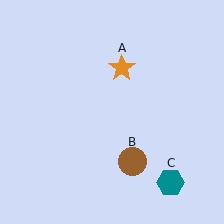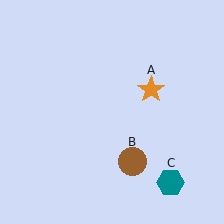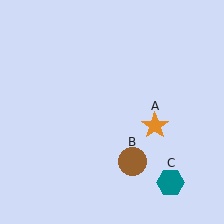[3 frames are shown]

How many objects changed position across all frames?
1 object changed position: orange star (object A).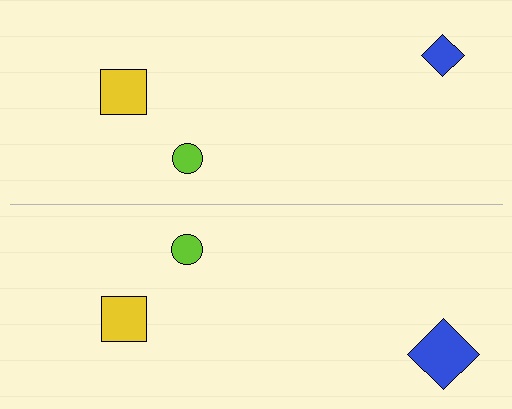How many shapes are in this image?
There are 6 shapes in this image.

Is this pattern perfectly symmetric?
No, the pattern is not perfectly symmetric. The blue diamond on the bottom side has a different size than its mirror counterpart.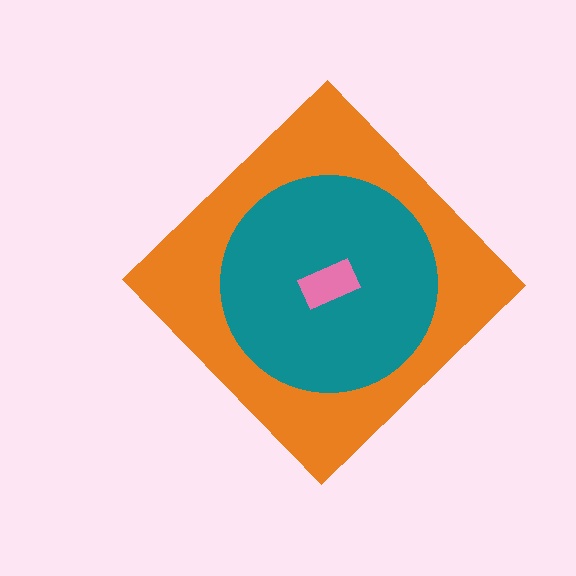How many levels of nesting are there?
3.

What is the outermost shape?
The orange diamond.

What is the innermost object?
The pink rectangle.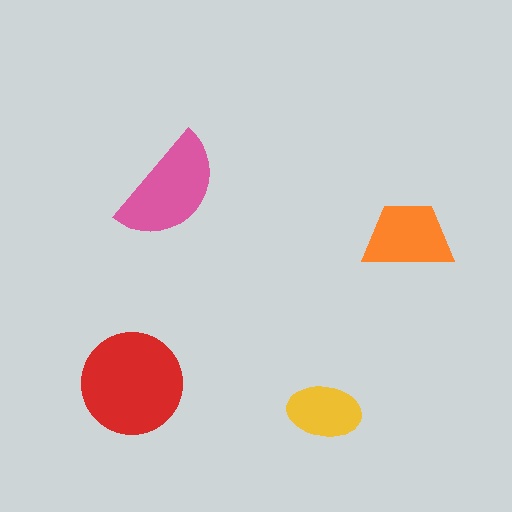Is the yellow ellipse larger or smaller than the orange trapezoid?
Smaller.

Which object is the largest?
The red circle.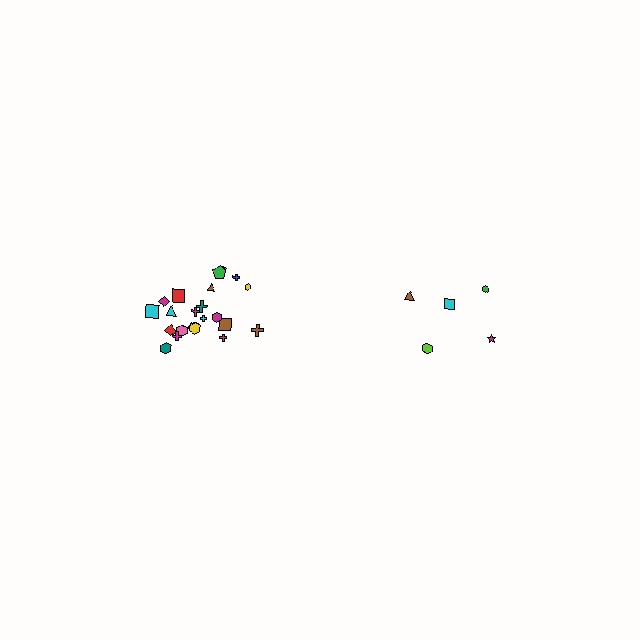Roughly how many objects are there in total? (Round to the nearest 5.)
Roughly 25 objects in total.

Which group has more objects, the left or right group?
The left group.